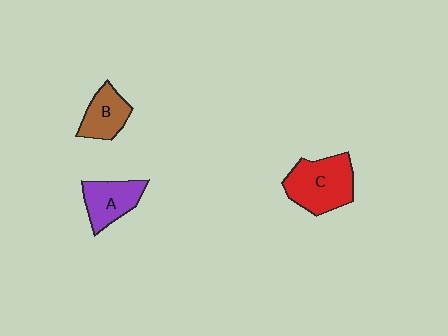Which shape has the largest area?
Shape C (red).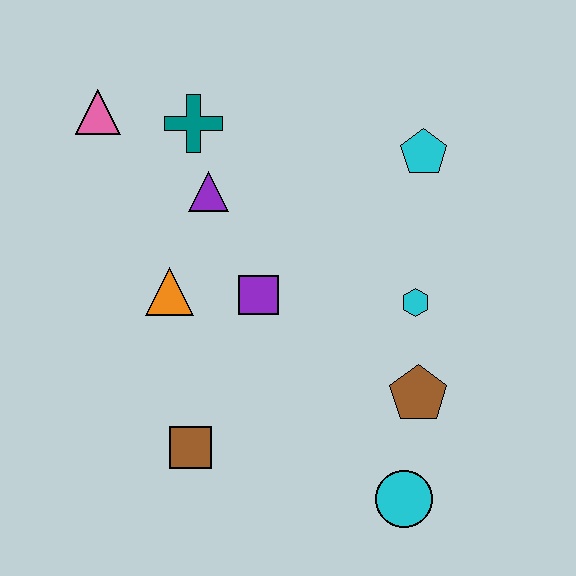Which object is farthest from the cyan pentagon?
The brown square is farthest from the cyan pentagon.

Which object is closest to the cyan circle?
The brown pentagon is closest to the cyan circle.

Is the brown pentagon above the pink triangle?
No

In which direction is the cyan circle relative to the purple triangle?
The cyan circle is below the purple triangle.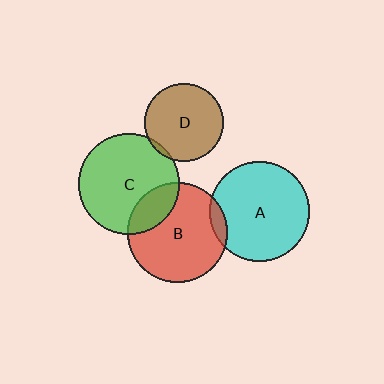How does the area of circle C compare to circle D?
Approximately 1.6 times.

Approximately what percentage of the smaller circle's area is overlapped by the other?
Approximately 20%.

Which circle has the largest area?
Circle C (green).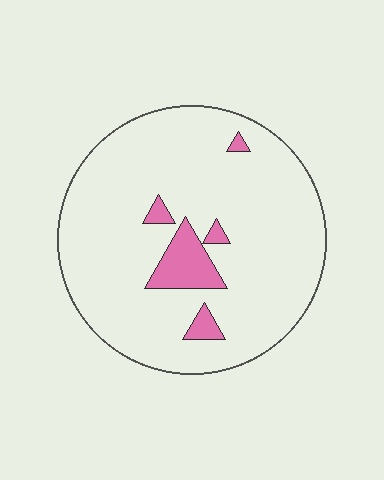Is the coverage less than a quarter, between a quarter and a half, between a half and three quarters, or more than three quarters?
Less than a quarter.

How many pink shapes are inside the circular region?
5.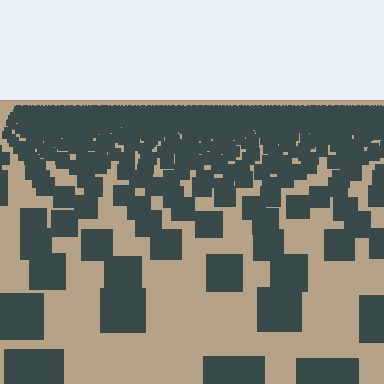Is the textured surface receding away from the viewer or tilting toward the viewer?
The surface is receding away from the viewer. Texture elements get smaller and denser toward the top.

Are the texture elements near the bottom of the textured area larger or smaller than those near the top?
Larger. Near the bottom, elements are closer to the viewer and appear at a bigger on-screen size.